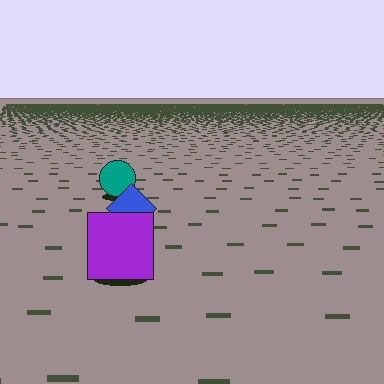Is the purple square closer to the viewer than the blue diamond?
Yes. The purple square is closer — you can tell from the texture gradient: the ground texture is coarser near it.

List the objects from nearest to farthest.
From nearest to farthest: the purple square, the blue diamond, the teal circle.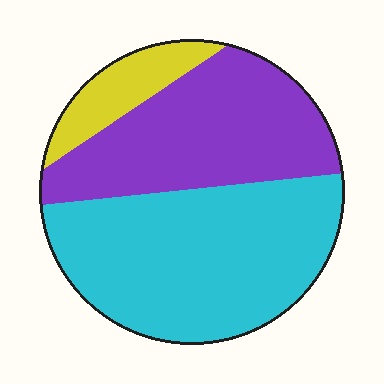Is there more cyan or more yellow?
Cyan.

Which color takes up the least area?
Yellow, at roughly 10%.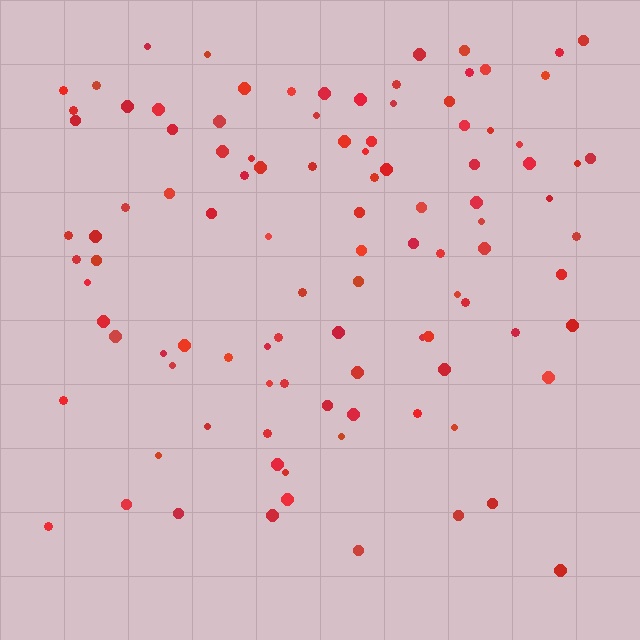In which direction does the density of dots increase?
From bottom to top, with the top side densest.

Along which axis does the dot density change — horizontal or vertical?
Vertical.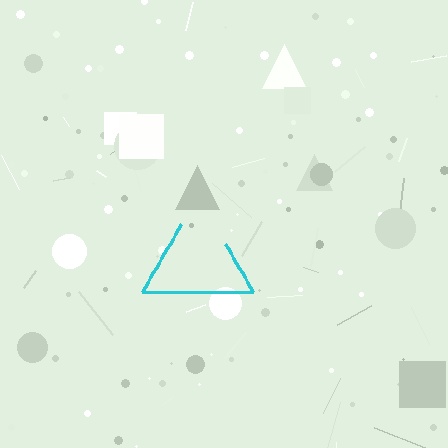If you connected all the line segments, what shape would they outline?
They would outline a triangle.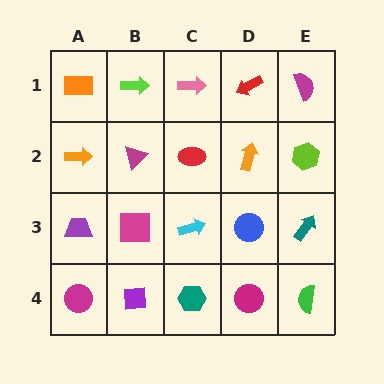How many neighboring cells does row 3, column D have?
4.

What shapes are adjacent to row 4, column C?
A cyan arrow (row 3, column C), a purple square (row 4, column B), a magenta circle (row 4, column D).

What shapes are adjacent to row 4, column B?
A magenta square (row 3, column B), a magenta circle (row 4, column A), a teal hexagon (row 4, column C).